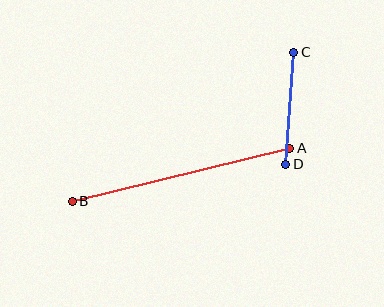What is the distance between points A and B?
The distance is approximately 224 pixels.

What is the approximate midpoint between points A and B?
The midpoint is at approximately (181, 175) pixels.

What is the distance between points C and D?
The distance is approximately 112 pixels.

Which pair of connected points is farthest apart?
Points A and B are farthest apart.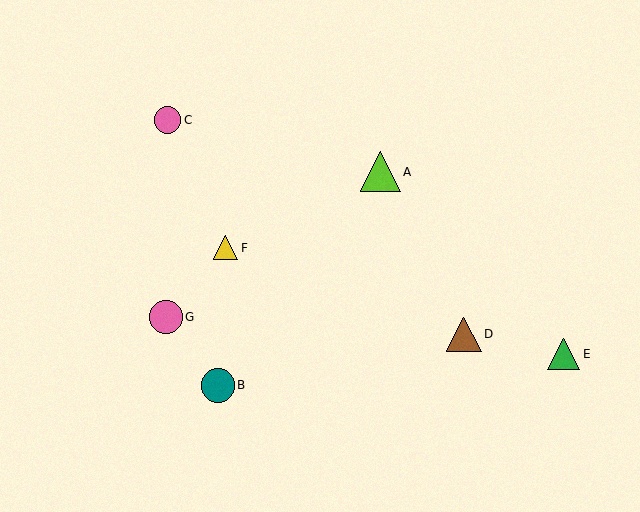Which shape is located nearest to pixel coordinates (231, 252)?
The yellow triangle (labeled F) at (226, 248) is nearest to that location.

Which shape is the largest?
The lime triangle (labeled A) is the largest.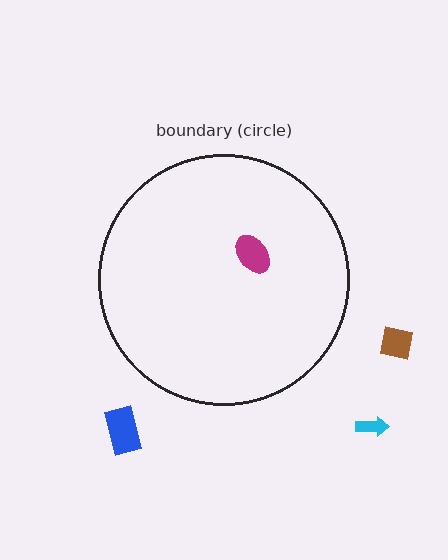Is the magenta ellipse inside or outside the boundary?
Inside.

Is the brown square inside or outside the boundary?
Outside.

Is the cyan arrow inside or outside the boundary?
Outside.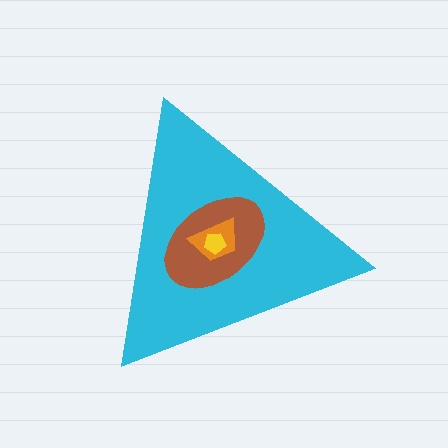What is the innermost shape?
The yellow pentagon.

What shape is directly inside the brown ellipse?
The orange trapezoid.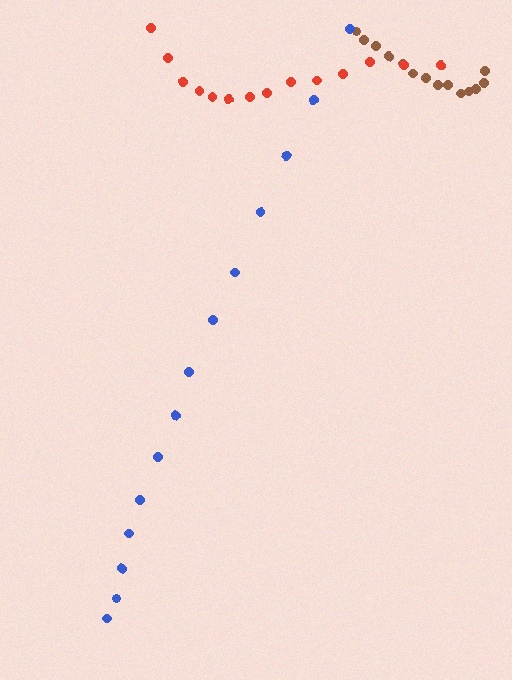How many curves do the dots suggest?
There are 3 distinct paths.